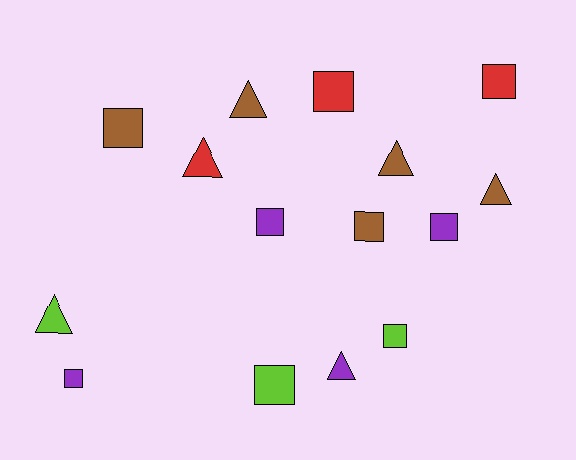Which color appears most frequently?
Brown, with 5 objects.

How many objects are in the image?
There are 15 objects.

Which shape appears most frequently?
Square, with 9 objects.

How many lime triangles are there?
There is 1 lime triangle.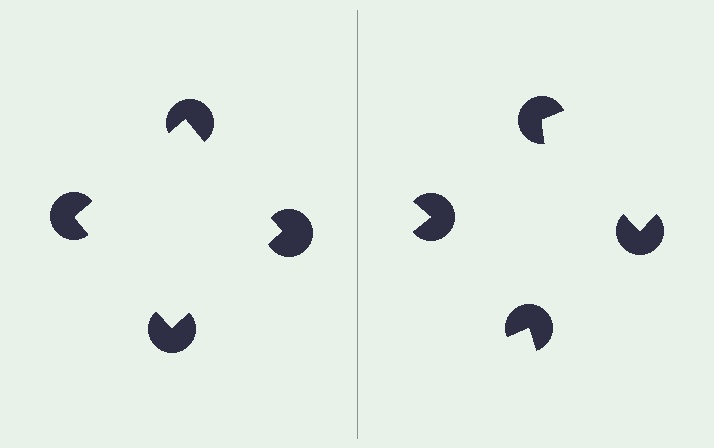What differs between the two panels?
The pac-man discs are positioned identically on both sides; only the wedge orientations differ. On the left they align to a square; on the right they are misaligned.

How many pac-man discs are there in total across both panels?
8 — 4 on each side.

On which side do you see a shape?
An illusory square appears on the left side. On the right side the wedge cuts are rotated, so no coherent shape forms.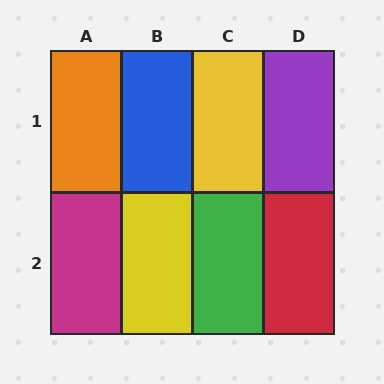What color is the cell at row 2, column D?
Red.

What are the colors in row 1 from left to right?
Orange, blue, yellow, purple.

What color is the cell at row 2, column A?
Magenta.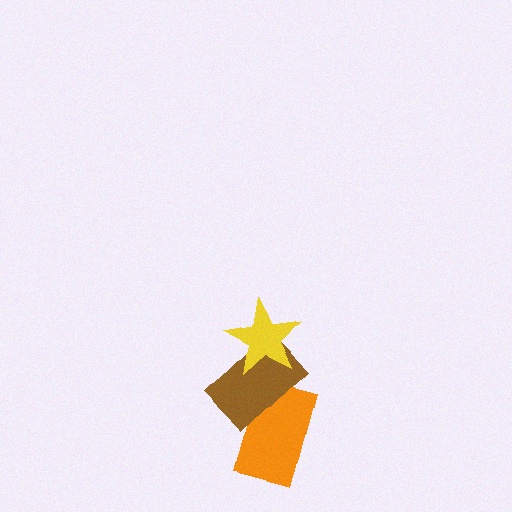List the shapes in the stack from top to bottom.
From top to bottom: the yellow star, the brown rectangle, the orange rectangle.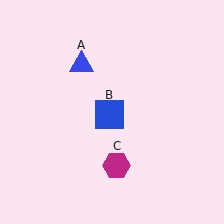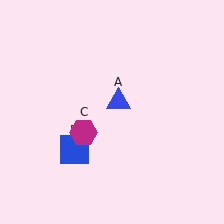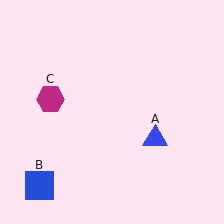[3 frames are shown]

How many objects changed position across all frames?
3 objects changed position: blue triangle (object A), blue square (object B), magenta hexagon (object C).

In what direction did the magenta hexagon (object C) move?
The magenta hexagon (object C) moved up and to the left.